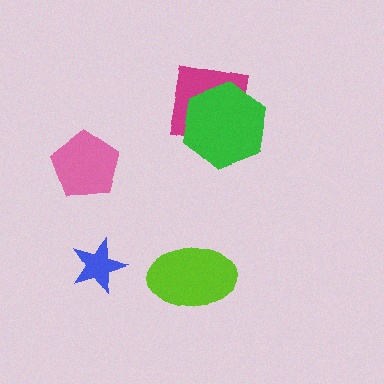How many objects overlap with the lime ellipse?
0 objects overlap with the lime ellipse.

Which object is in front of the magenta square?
The green hexagon is in front of the magenta square.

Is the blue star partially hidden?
No, no other shape covers it.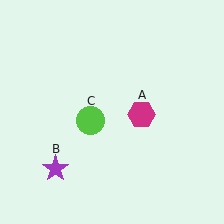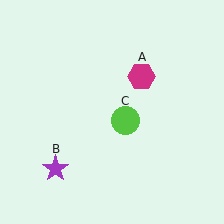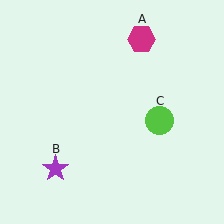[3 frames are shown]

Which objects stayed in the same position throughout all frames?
Purple star (object B) remained stationary.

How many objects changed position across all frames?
2 objects changed position: magenta hexagon (object A), lime circle (object C).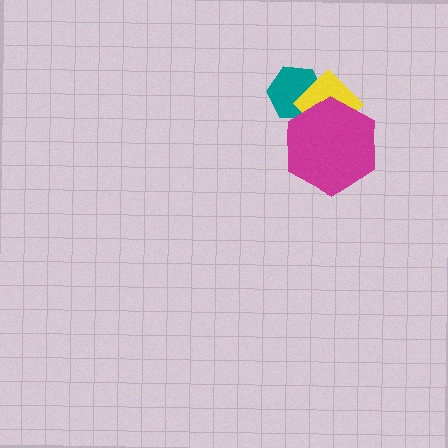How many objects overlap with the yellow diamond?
2 objects overlap with the yellow diamond.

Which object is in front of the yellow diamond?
The magenta hexagon is in front of the yellow diamond.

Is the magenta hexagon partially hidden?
No, no other shape covers it.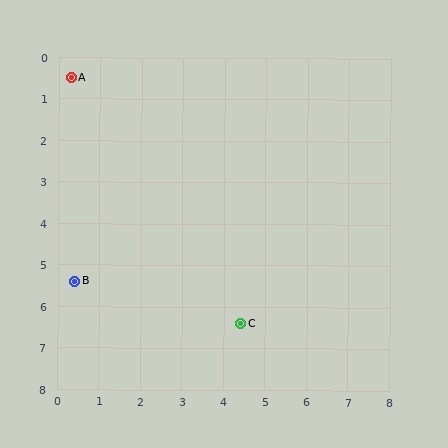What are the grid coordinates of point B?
Point B is at approximately (0.4, 5.4).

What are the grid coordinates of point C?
Point C is at approximately (4.4, 6.4).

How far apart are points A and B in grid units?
Points A and B are about 4.9 grid units apart.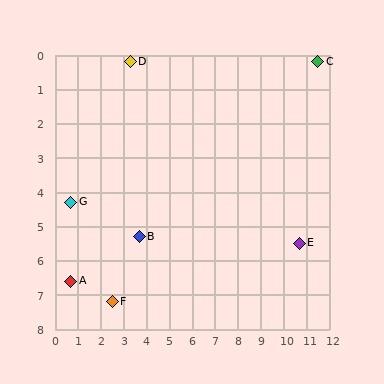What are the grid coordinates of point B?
Point B is at approximately (3.7, 5.3).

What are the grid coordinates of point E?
Point E is at approximately (10.7, 5.5).